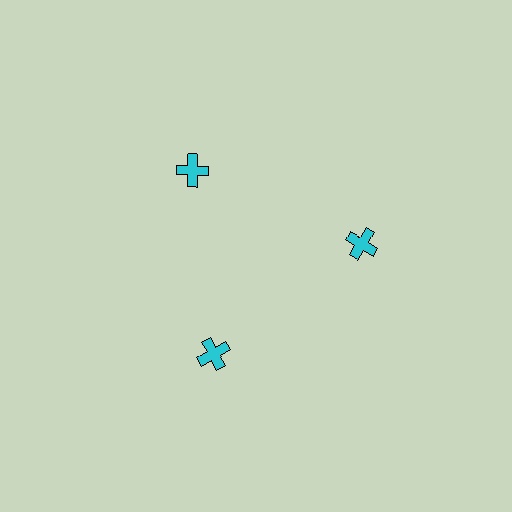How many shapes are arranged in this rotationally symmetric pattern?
There are 3 shapes, arranged in 3 groups of 1.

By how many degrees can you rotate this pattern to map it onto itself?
The pattern maps onto itself every 120 degrees of rotation.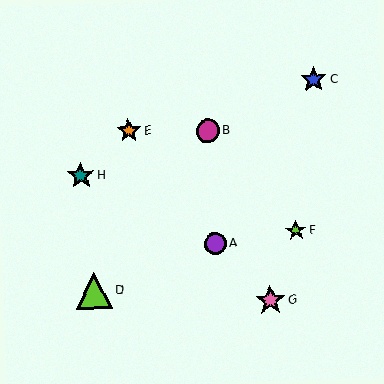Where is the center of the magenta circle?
The center of the magenta circle is at (208, 131).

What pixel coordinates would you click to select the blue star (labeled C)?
Click at (314, 79) to select the blue star C.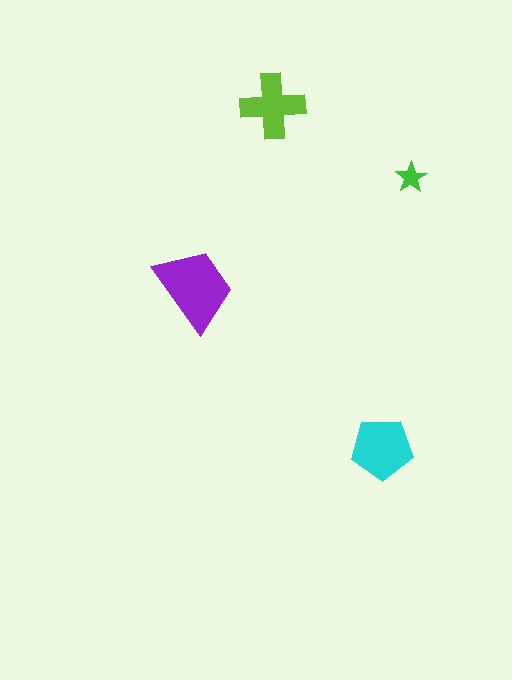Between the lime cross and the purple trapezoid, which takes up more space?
The purple trapezoid.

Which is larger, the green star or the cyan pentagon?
The cyan pentagon.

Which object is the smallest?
The green star.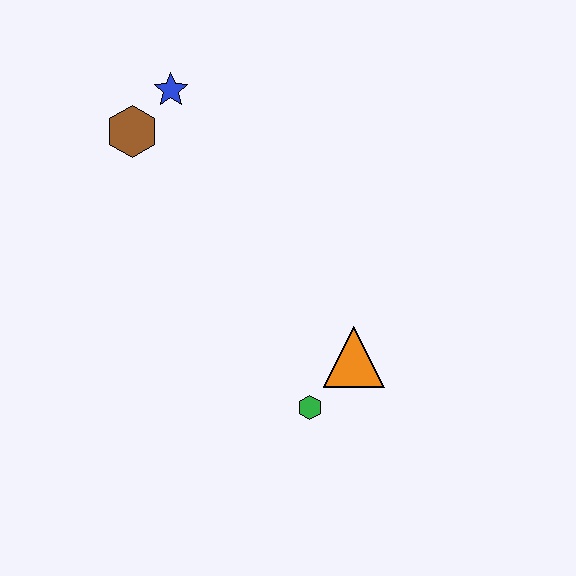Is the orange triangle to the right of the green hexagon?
Yes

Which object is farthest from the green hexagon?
The blue star is farthest from the green hexagon.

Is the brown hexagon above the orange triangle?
Yes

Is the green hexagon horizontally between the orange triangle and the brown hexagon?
Yes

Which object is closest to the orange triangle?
The green hexagon is closest to the orange triangle.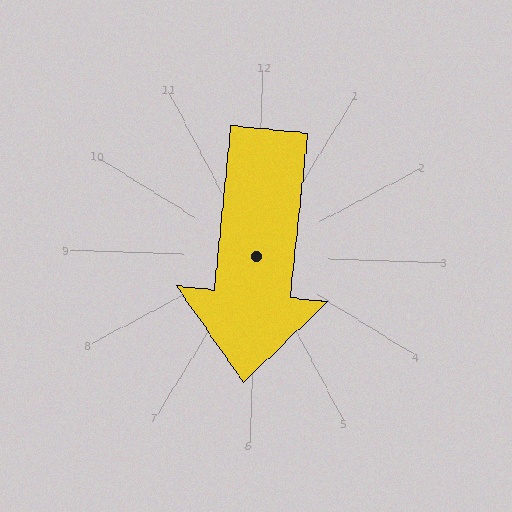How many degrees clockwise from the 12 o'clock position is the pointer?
Approximately 184 degrees.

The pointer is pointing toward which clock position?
Roughly 6 o'clock.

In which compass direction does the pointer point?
South.